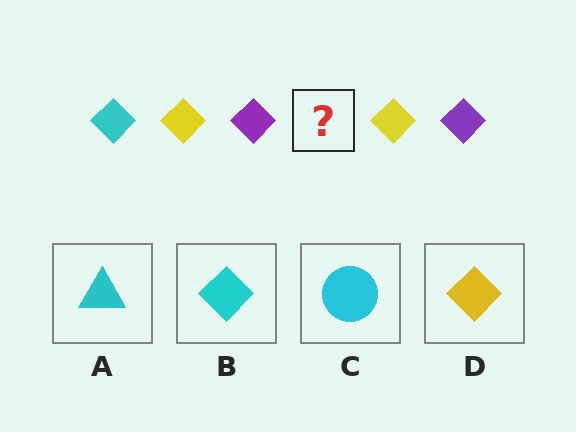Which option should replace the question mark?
Option B.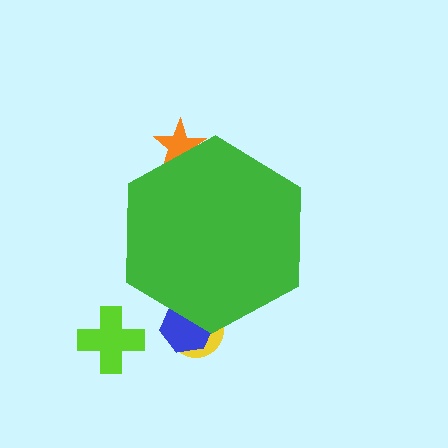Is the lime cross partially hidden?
No, the lime cross is fully visible.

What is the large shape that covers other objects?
A green hexagon.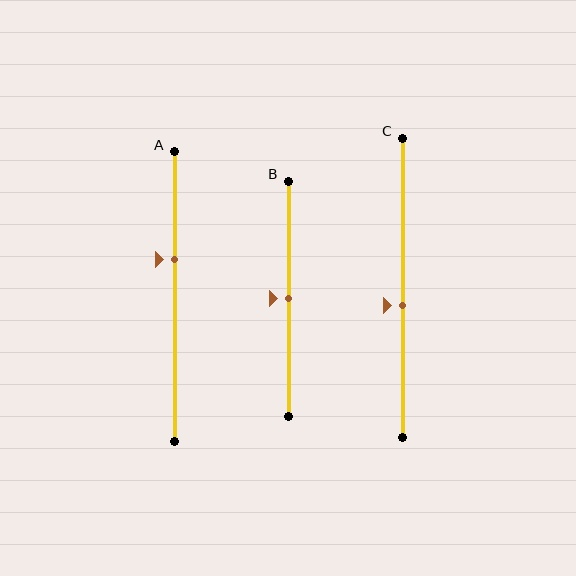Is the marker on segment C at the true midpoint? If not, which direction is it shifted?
No, the marker on segment C is shifted downward by about 6% of the segment length.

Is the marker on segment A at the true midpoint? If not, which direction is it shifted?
No, the marker on segment A is shifted upward by about 13% of the segment length.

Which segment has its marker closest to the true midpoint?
Segment B has its marker closest to the true midpoint.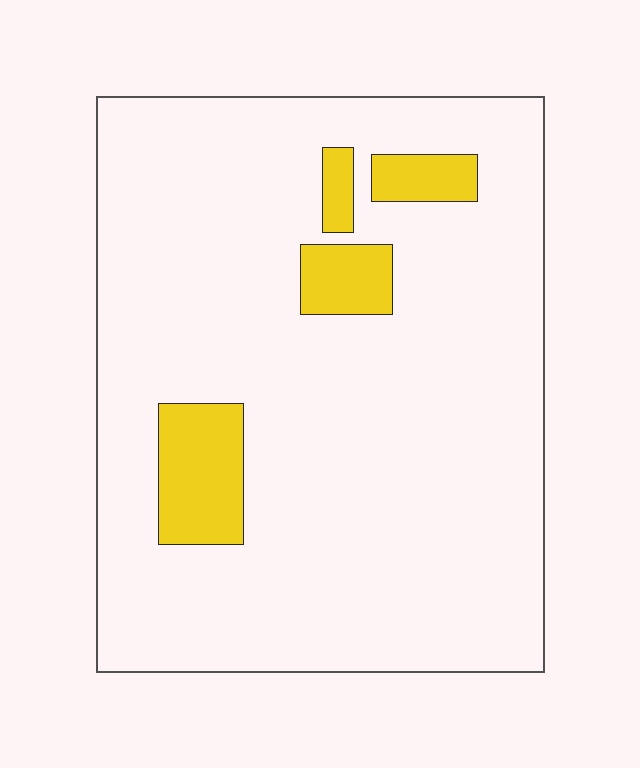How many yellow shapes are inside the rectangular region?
4.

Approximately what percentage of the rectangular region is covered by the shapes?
Approximately 10%.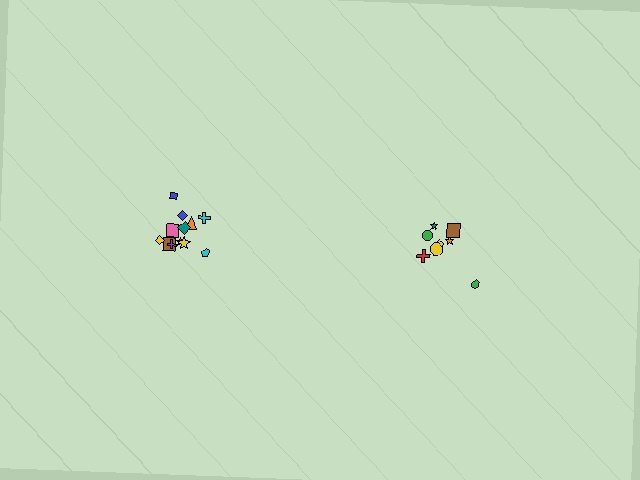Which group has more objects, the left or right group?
The left group.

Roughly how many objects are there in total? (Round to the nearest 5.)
Roughly 20 objects in total.